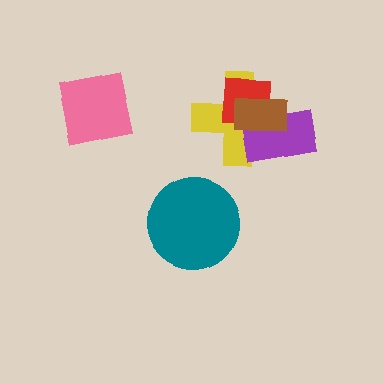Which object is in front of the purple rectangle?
The brown rectangle is in front of the purple rectangle.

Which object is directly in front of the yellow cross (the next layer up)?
The red square is directly in front of the yellow cross.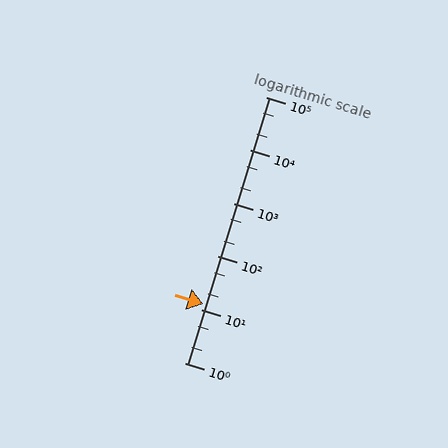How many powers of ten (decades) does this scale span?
The scale spans 5 decades, from 1 to 100000.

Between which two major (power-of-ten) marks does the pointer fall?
The pointer is between 10 and 100.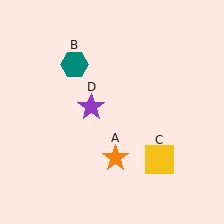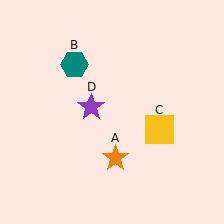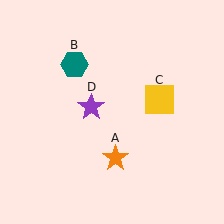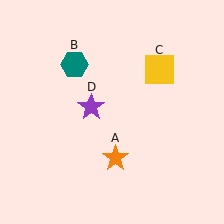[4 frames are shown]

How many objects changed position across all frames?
1 object changed position: yellow square (object C).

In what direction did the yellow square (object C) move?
The yellow square (object C) moved up.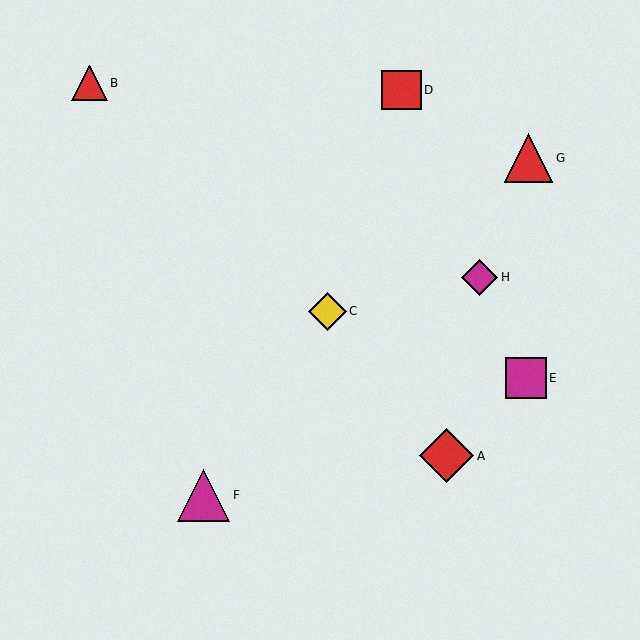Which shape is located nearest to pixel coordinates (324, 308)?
The yellow diamond (labeled C) at (327, 311) is nearest to that location.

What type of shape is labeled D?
Shape D is a red square.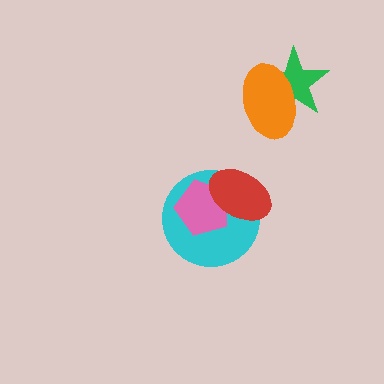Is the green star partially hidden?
Yes, it is partially covered by another shape.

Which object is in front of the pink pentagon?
The red ellipse is in front of the pink pentagon.